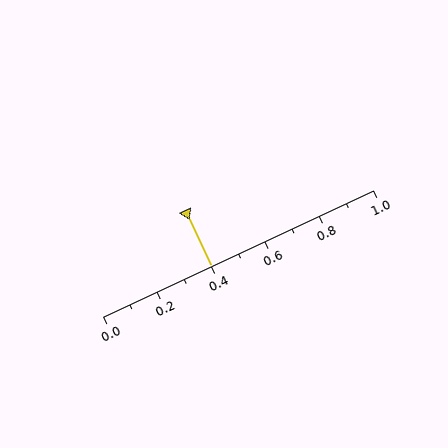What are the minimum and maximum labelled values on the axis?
The axis runs from 0.0 to 1.0.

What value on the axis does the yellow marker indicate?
The marker indicates approximately 0.4.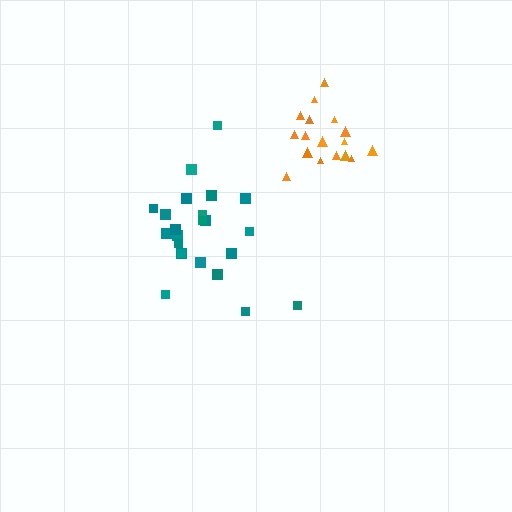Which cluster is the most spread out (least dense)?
Teal.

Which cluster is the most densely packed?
Orange.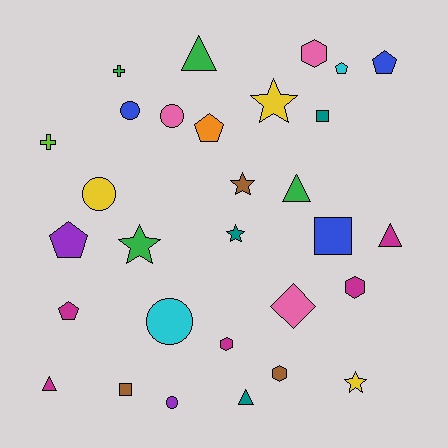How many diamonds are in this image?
There is 1 diamond.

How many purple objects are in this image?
There are 2 purple objects.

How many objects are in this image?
There are 30 objects.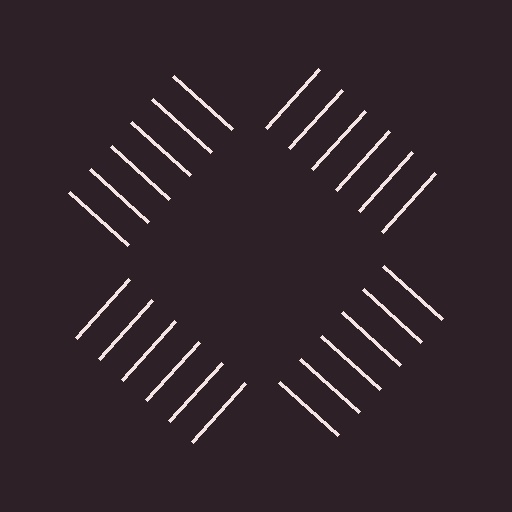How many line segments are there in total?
24 — 6 along each of the 4 edges.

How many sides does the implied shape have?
4 sides — the line-ends trace a square.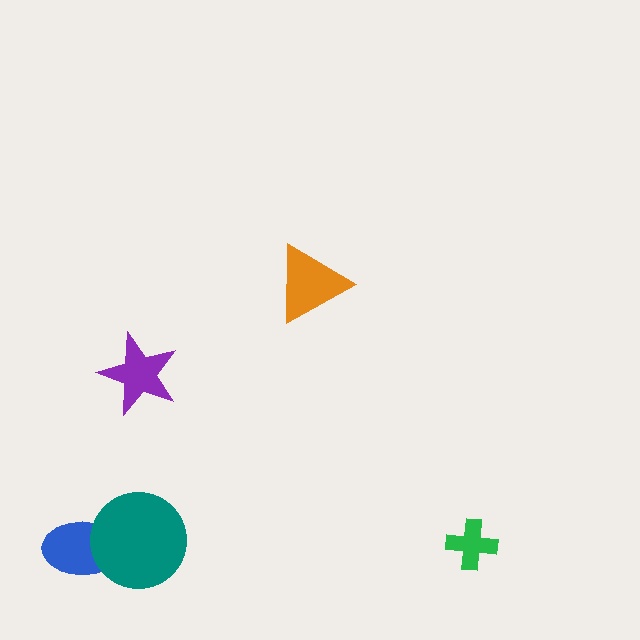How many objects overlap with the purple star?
0 objects overlap with the purple star.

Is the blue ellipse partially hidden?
Yes, it is partially covered by another shape.